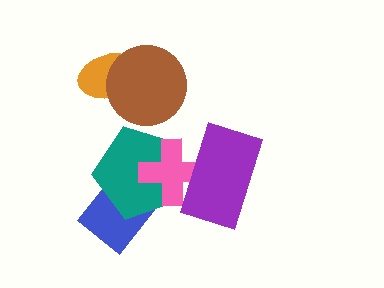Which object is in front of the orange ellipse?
The brown circle is in front of the orange ellipse.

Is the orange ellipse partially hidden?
Yes, it is partially covered by another shape.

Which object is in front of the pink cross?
The purple rectangle is in front of the pink cross.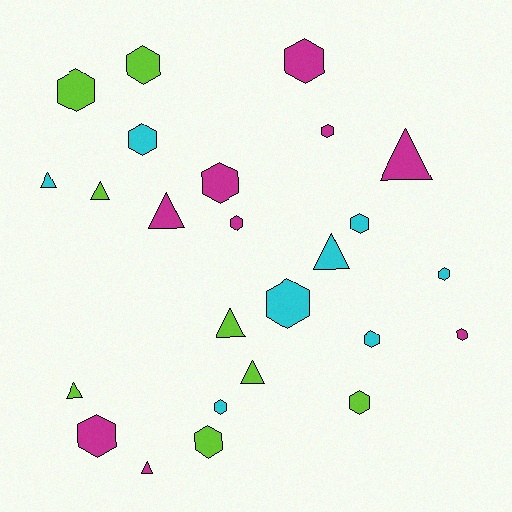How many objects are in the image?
There are 25 objects.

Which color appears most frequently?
Magenta, with 9 objects.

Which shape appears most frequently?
Hexagon, with 16 objects.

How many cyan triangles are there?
There are 2 cyan triangles.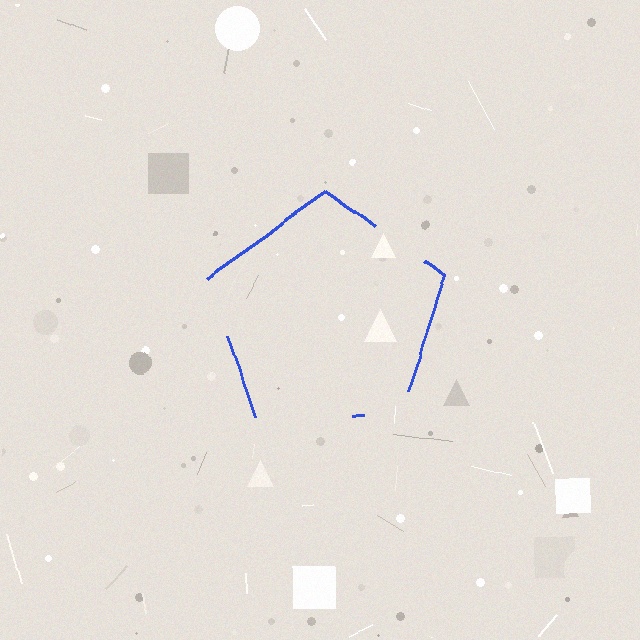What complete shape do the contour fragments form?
The contour fragments form a pentagon.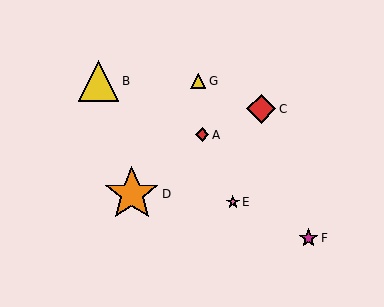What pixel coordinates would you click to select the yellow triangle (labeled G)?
Click at (198, 81) to select the yellow triangle G.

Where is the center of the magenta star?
The center of the magenta star is at (308, 238).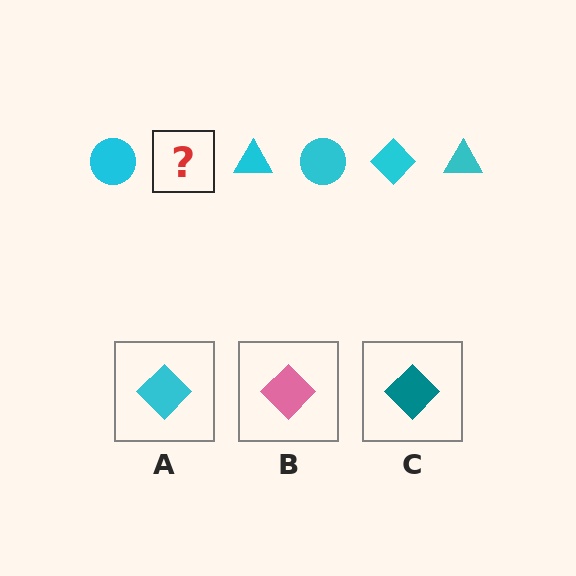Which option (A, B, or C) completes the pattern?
A.